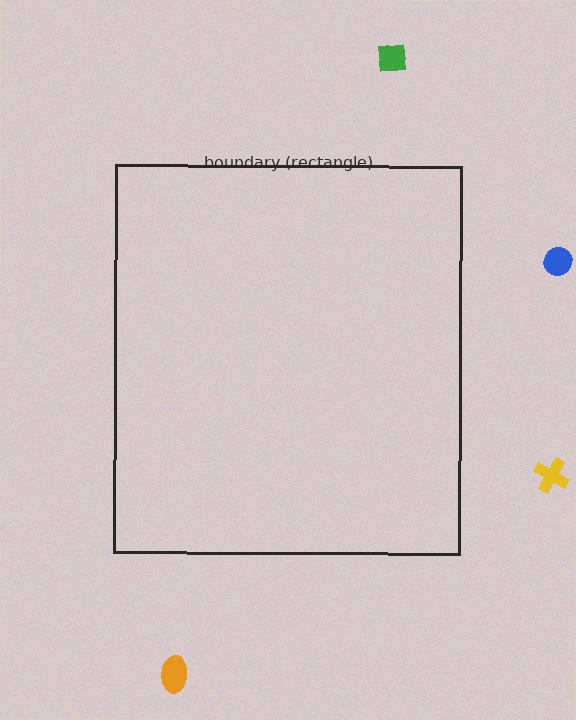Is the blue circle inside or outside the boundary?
Outside.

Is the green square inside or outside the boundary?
Outside.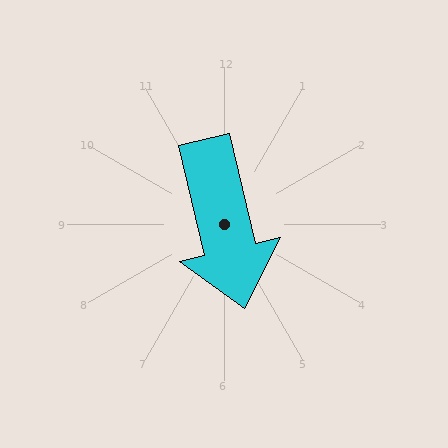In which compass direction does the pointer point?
South.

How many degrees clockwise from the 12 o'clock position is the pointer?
Approximately 167 degrees.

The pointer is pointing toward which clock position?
Roughly 6 o'clock.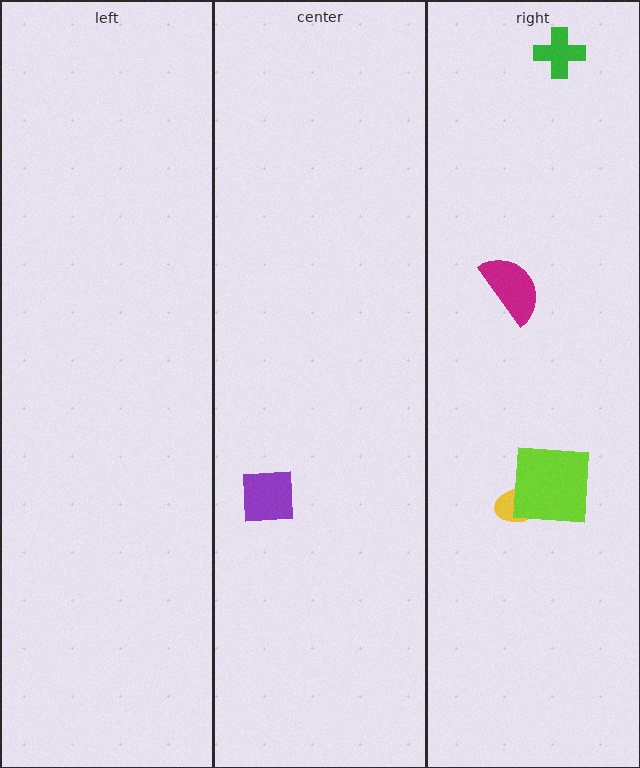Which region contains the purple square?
The center region.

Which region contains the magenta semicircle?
The right region.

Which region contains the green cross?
The right region.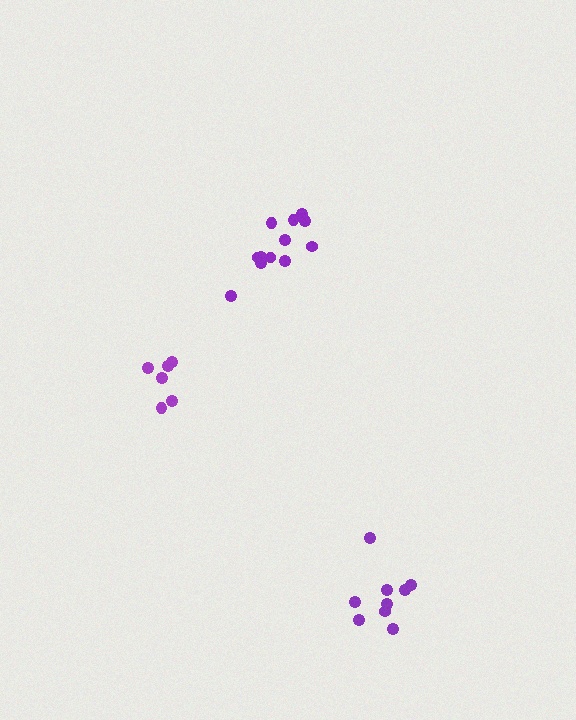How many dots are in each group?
Group 1: 6 dots, Group 2: 12 dots, Group 3: 9 dots (27 total).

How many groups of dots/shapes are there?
There are 3 groups.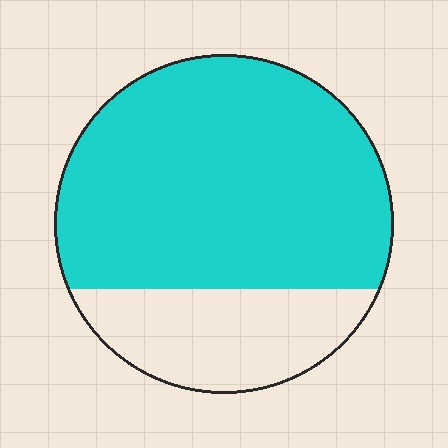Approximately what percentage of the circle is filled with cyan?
Approximately 75%.